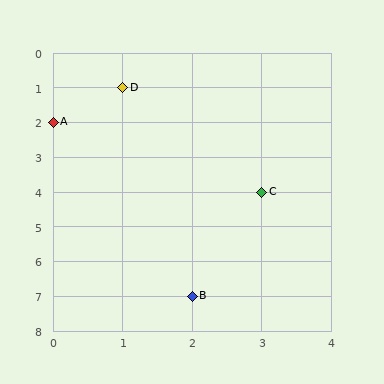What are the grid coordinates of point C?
Point C is at grid coordinates (3, 4).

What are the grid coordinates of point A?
Point A is at grid coordinates (0, 2).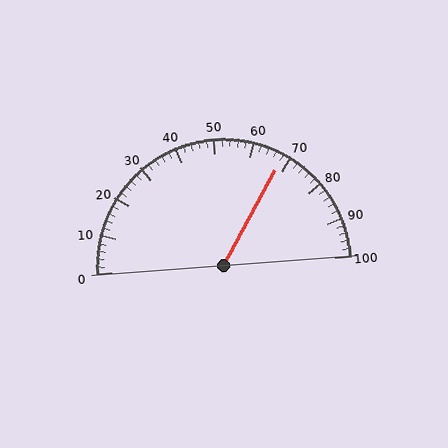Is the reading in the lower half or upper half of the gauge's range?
The reading is in the upper half of the range (0 to 100).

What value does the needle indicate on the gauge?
The needle indicates approximately 68.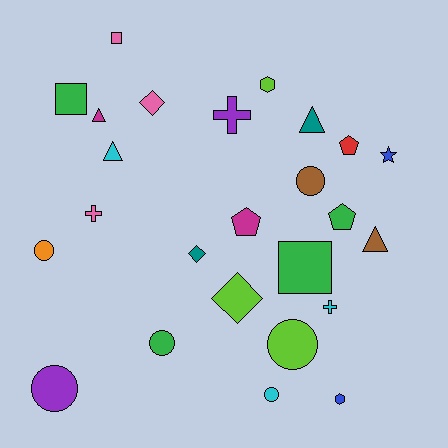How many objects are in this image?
There are 25 objects.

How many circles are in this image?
There are 6 circles.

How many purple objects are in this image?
There are 2 purple objects.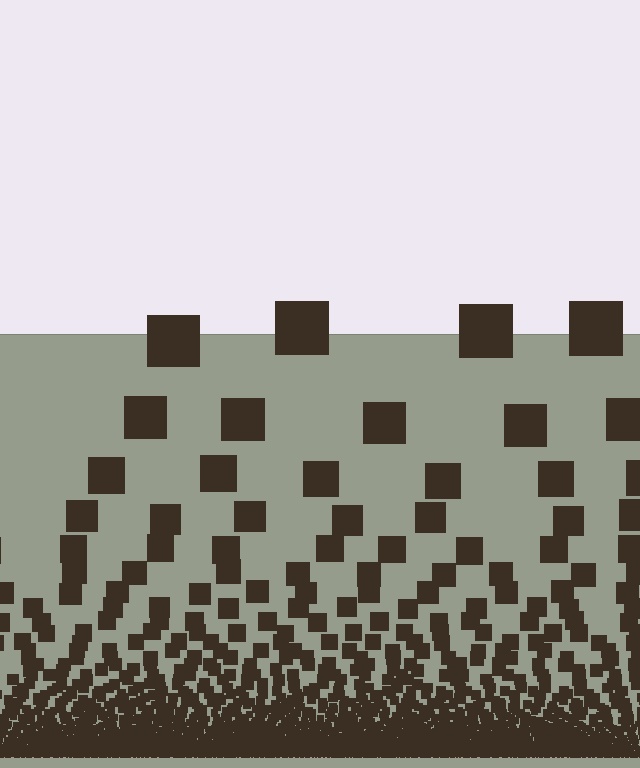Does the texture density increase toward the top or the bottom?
Density increases toward the bottom.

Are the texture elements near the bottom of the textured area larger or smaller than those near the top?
Smaller. The gradient is inverted — elements near the bottom are smaller and denser.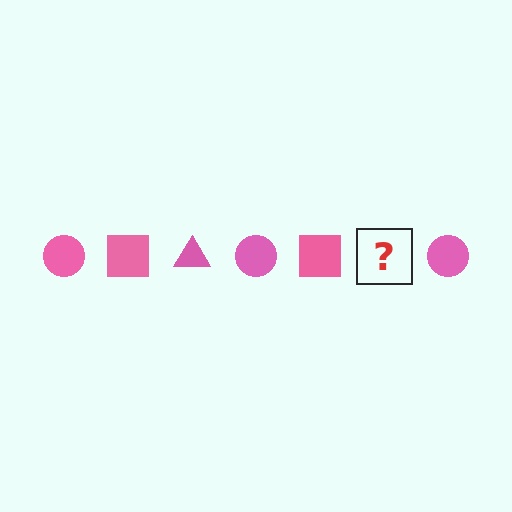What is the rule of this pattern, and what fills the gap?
The rule is that the pattern cycles through circle, square, triangle shapes in pink. The gap should be filled with a pink triangle.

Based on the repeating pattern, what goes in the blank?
The blank should be a pink triangle.